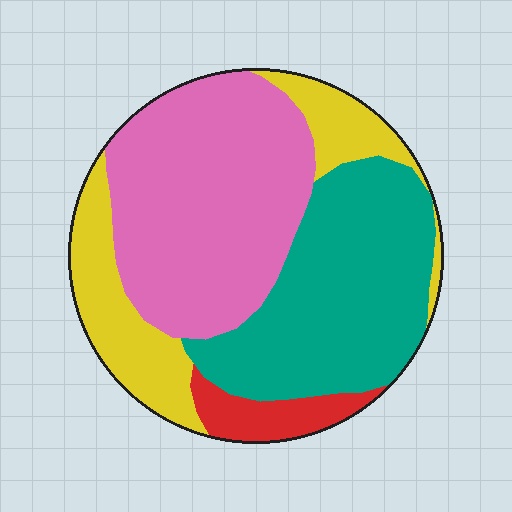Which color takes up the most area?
Pink, at roughly 40%.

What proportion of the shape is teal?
Teal covers 34% of the shape.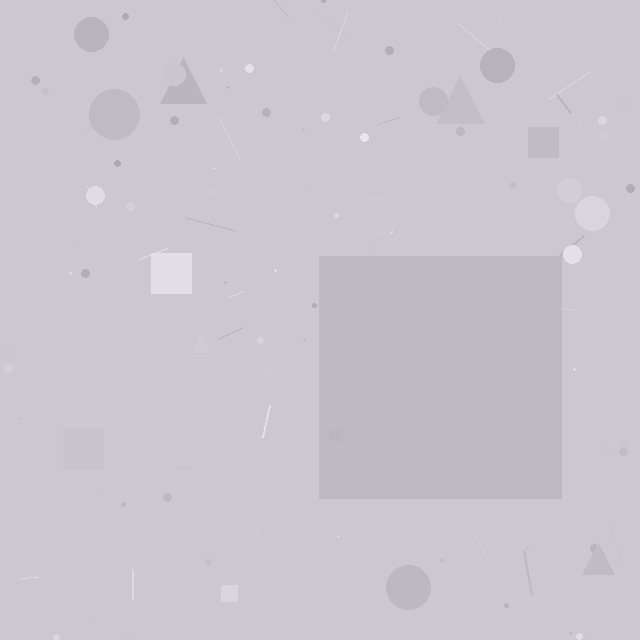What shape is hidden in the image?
A square is hidden in the image.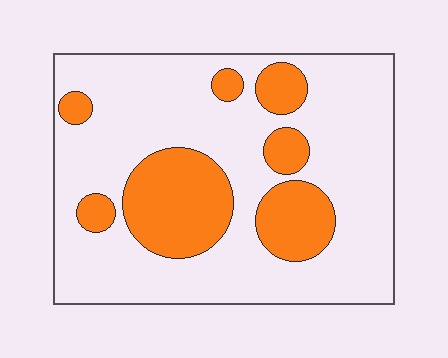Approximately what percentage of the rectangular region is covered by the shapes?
Approximately 25%.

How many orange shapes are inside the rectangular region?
7.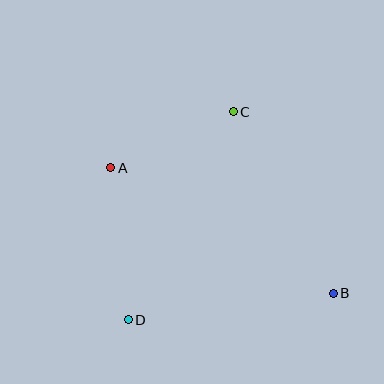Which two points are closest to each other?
Points A and C are closest to each other.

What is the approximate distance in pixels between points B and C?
The distance between B and C is approximately 207 pixels.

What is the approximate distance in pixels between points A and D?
The distance between A and D is approximately 153 pixels.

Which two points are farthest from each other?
Points A and B are farthest from each other.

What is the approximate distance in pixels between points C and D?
The distance between C and D is approximately 233 pixels.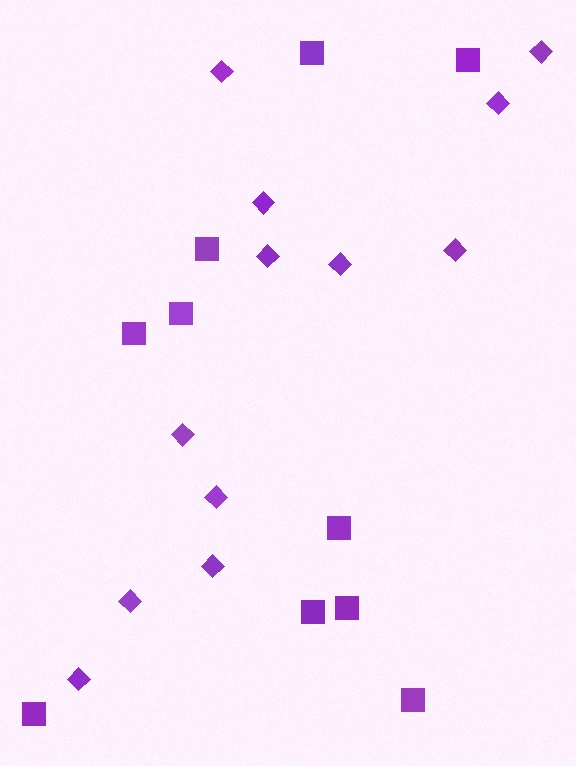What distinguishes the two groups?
There are 2 groups: one group of squares (10) and one group of diamonds (12).